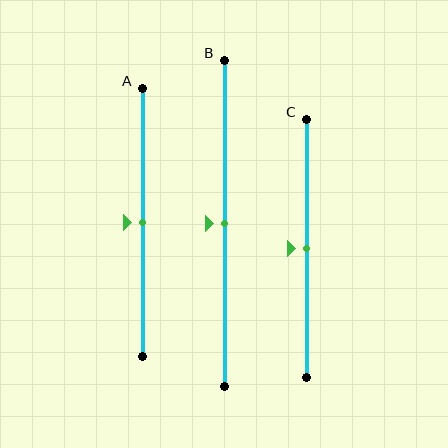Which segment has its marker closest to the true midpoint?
Segment A has its marker closest to the true midpoint.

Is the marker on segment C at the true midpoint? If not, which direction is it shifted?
Yes, the marker on segment C is at the true midpoint.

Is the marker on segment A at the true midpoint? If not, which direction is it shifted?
Yes, the marker on segment A is at the true midpoint.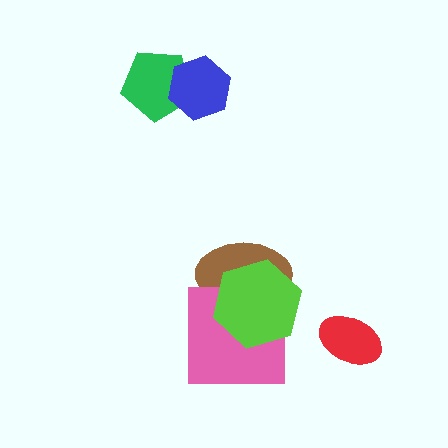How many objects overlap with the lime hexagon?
2 objects overlap with the lime hexagon.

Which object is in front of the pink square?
The lime hexagon is in front of the pink square.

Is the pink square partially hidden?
Yes, it is partially covered by another shape.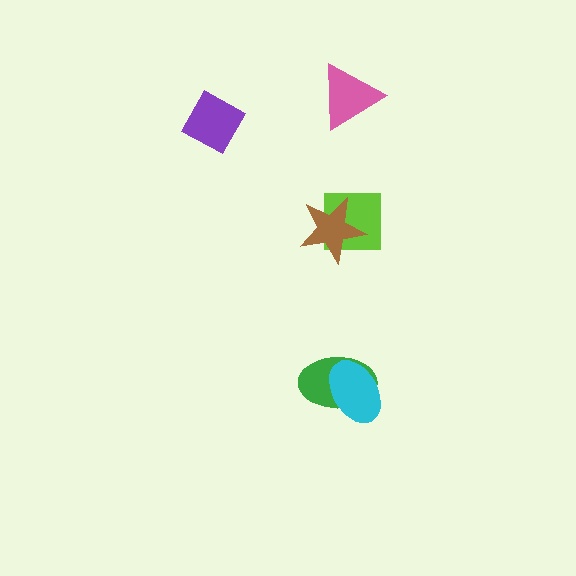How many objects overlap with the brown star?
1 object overlaps with the brown star.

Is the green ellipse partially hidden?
Yes, it is partially covered by another shape.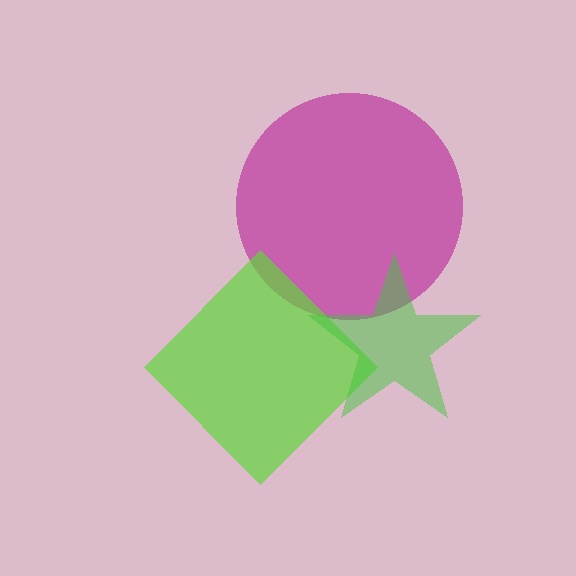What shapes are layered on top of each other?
The layered shapes are: a magenta circle, a lime diamond, a green star.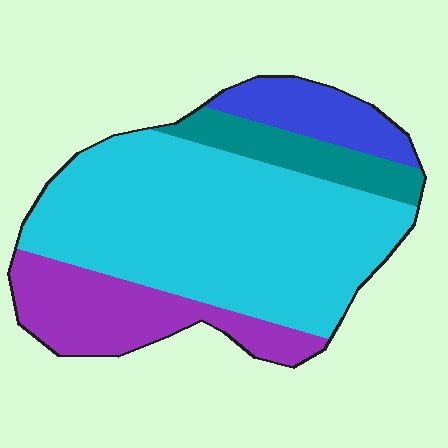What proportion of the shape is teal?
Teal covers 11% of the shape.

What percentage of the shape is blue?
Blue covers 11% of the shape.